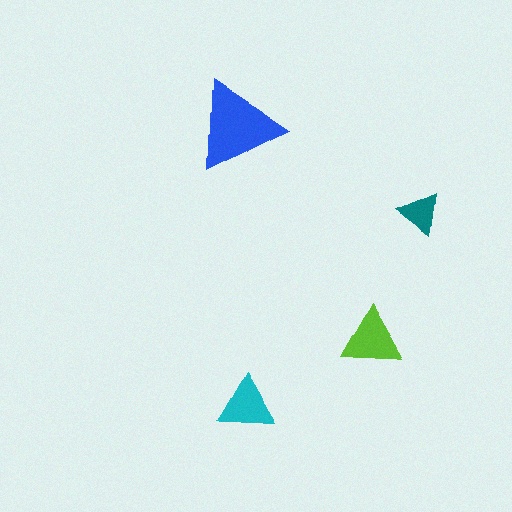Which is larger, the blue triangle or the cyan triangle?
The blue one.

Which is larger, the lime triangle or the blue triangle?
The blue one.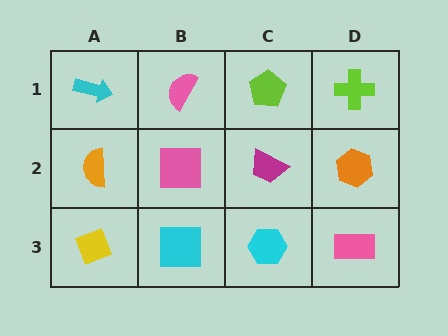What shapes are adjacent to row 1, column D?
An orange hexagon (row 2, column D), a lime pentagon (row 1, column C).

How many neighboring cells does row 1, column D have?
2.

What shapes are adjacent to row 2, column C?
A lime pentagon (row 1, column C), a cyan hexagon (row 3, column C), a pink square (row 2, column B), an orange hexagon (row 2, column D).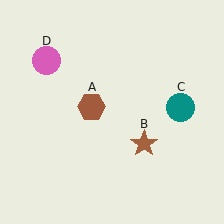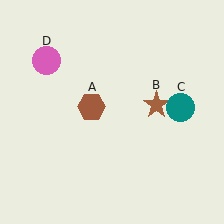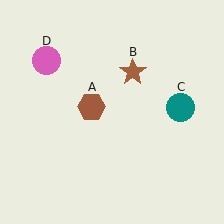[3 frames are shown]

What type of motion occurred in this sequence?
The brown star (object B) rotated counterclockwise around the center of the scene.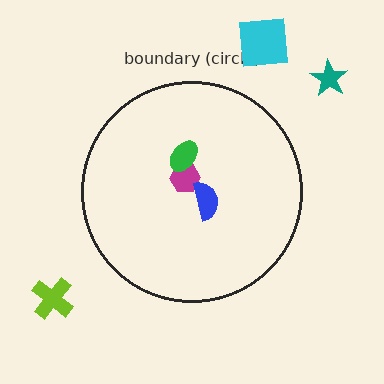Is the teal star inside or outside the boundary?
Outside.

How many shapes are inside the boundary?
3 inside, 3 outside.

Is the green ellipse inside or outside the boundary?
Inside.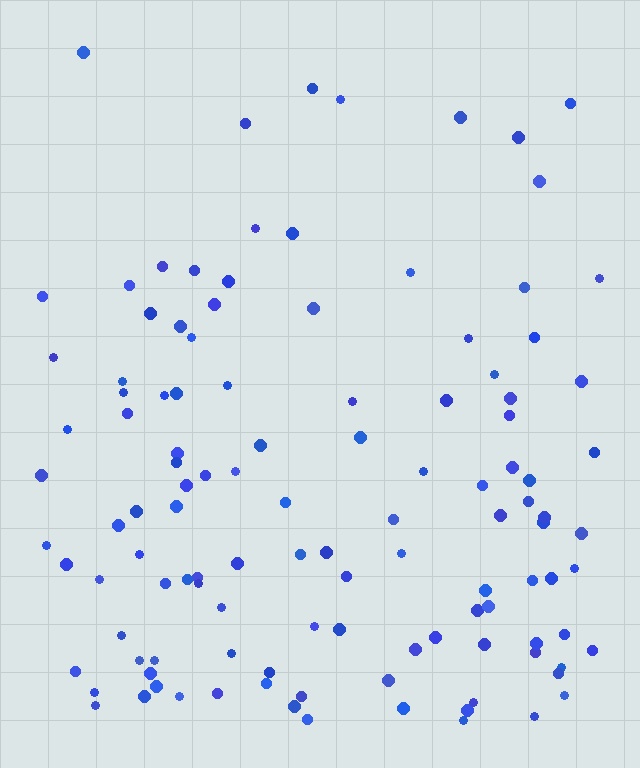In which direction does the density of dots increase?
From top to bottom, with the bottom side densest.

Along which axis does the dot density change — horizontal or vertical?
Vertical.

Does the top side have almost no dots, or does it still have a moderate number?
Still a moderate number, just noticeably fewer than the bottom.